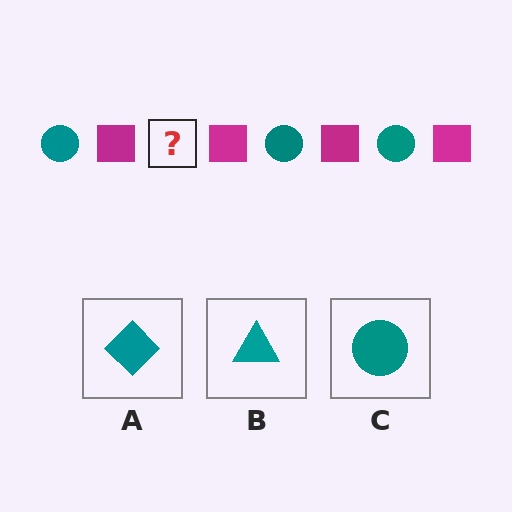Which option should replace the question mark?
Option C.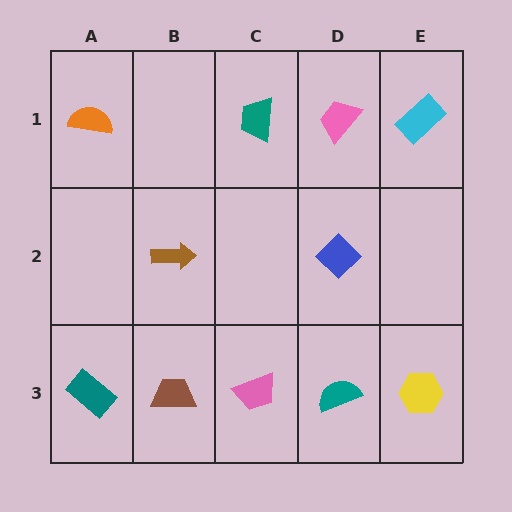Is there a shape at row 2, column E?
No, that cell is empty.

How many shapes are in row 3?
5 shapes.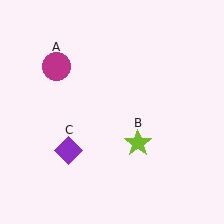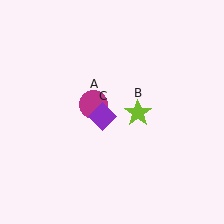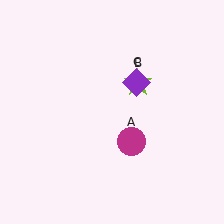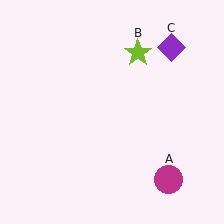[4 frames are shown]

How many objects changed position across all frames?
3 objects changed position: magenta circle (object A), lime star (object B), purple diamond (object C).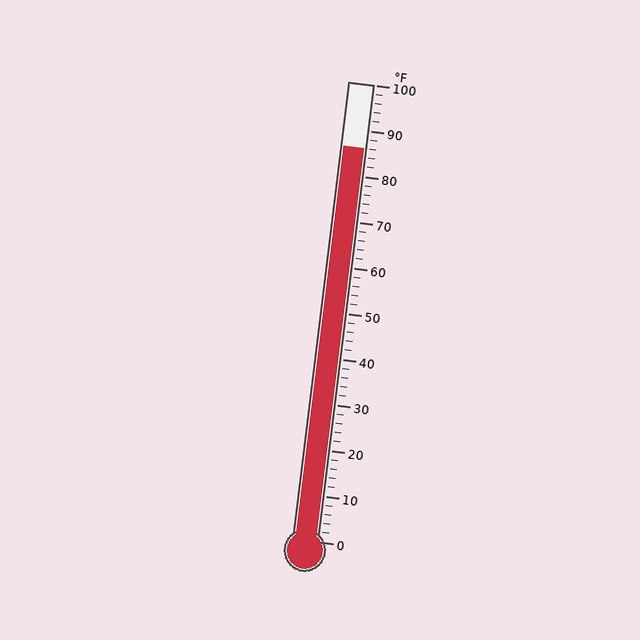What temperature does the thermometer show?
The thermometer shows approximately 86°F.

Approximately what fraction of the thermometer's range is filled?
The thermometer is filled to approximately 85% of its range.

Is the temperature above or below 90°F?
The temperature is below 90°F.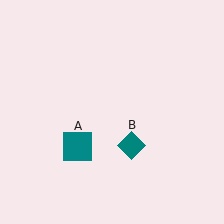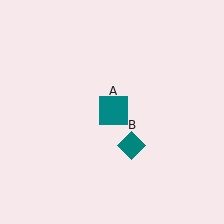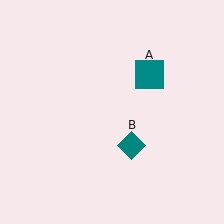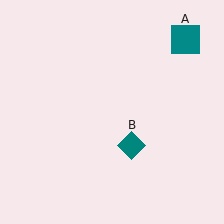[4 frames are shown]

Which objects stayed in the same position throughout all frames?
Teal diamond (object B) remained stationary.